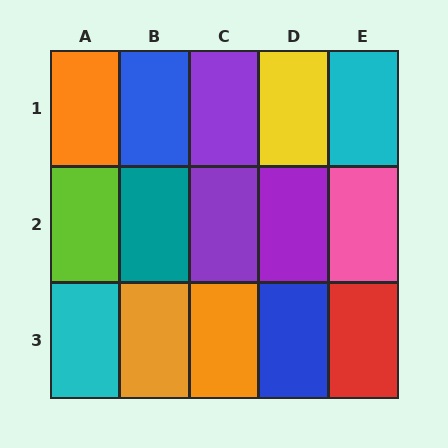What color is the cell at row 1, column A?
Orange.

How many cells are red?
1 cell is red.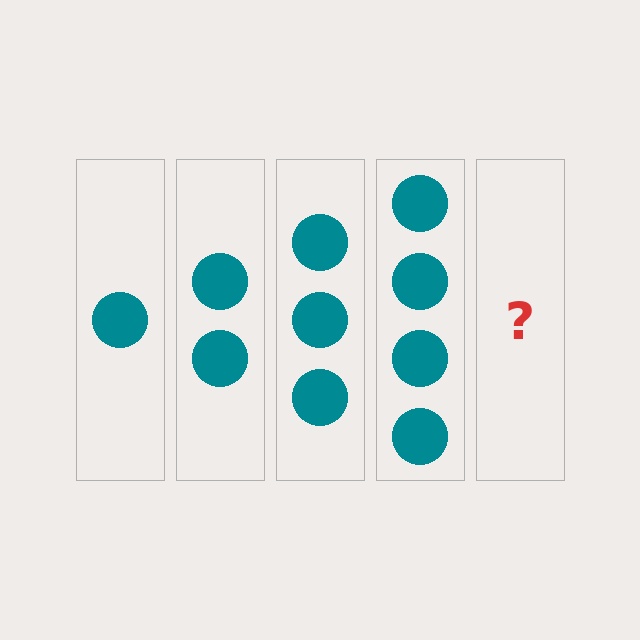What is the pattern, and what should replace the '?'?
The pattern is that each step adds one more circle. The '?' should be 5 circles.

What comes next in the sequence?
The next element should be 5 circles.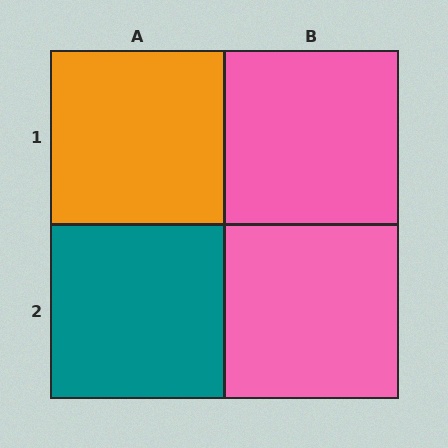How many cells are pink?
2 cells are pink.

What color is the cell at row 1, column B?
Pink.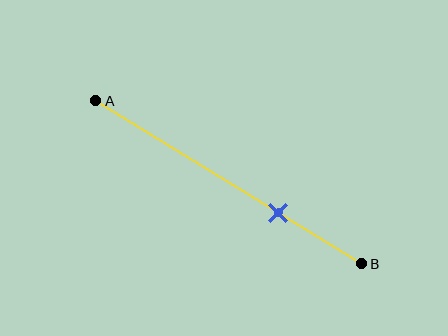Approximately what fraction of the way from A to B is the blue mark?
The blue mark is approximately 70% of the way from A to B.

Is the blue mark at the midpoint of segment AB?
No, the mark is at about 70% from A, not at the 50% midpoint.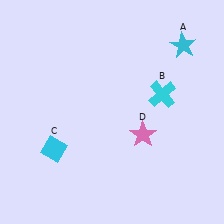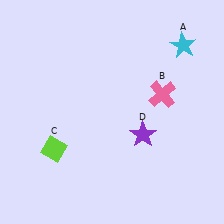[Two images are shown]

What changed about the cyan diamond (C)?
In Image 1, C is cyan. In Image 2, it changed to lime.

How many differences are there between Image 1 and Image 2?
There are 3 differences between the two images.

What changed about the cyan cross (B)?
In Image 1, B is cyan. In Image 2, it changed to pink.